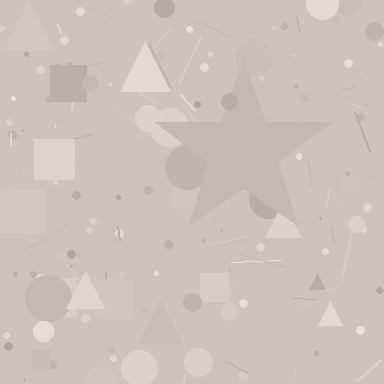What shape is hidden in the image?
A star is hidden in the image.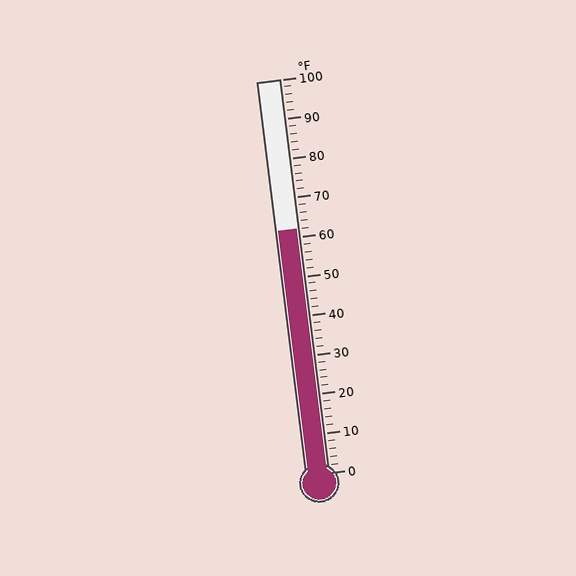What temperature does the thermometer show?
The thermometer shows approximately 62°F.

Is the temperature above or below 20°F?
The temperature is above 20°F.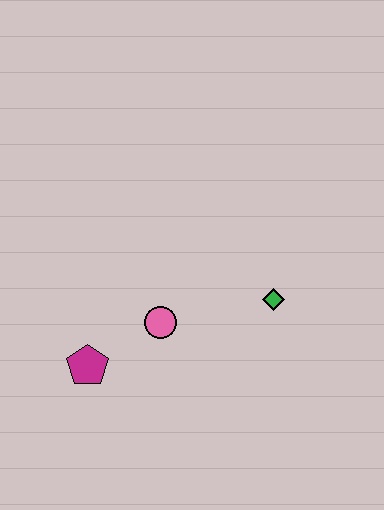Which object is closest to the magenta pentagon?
The pink circle is closest to the magenta pentagon.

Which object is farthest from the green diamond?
The magenta pentagon is farthest from the green diamond.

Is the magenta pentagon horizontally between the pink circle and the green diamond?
No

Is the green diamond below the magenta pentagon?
No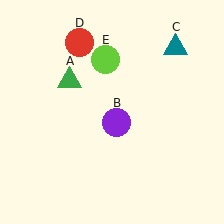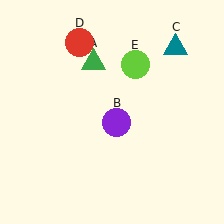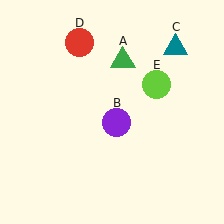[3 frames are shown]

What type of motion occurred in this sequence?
The green triangle (object A), lime circle (object E) rotated clockwise around the center of the scene.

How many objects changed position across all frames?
2 objects changed position: green triangle (object A), lime circle (object E).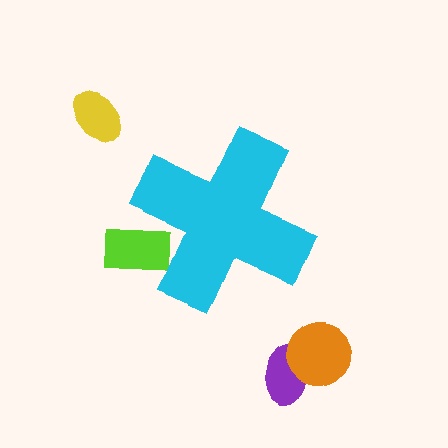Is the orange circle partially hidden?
No, the orange circle is fully visible.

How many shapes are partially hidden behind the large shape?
1 shape is partially hidden.